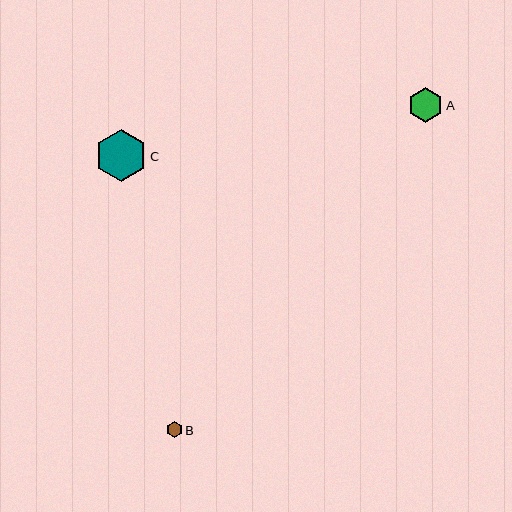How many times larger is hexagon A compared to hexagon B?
Hexagon A is approximately 2.2 times the size of hexagon B.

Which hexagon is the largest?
Hexagon C is the largest with a size of approximately 52 pixels.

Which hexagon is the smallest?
Hexagon B is the smallest with a size of approximately 16 pixels.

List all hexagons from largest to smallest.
From largest to smallest: C, A, B.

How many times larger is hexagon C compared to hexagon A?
Hexagon C is approximately 1.5 times the size of hexagon A.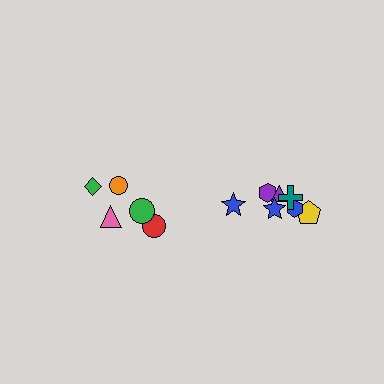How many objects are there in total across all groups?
There are 12 objects.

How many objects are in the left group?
There are 5 objects.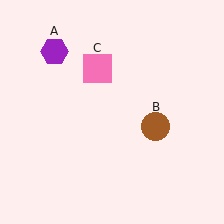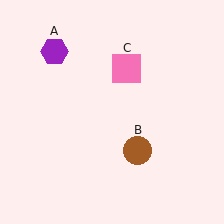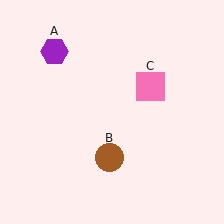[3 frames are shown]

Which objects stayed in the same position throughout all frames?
Purple hexagon (object A) remained stationary.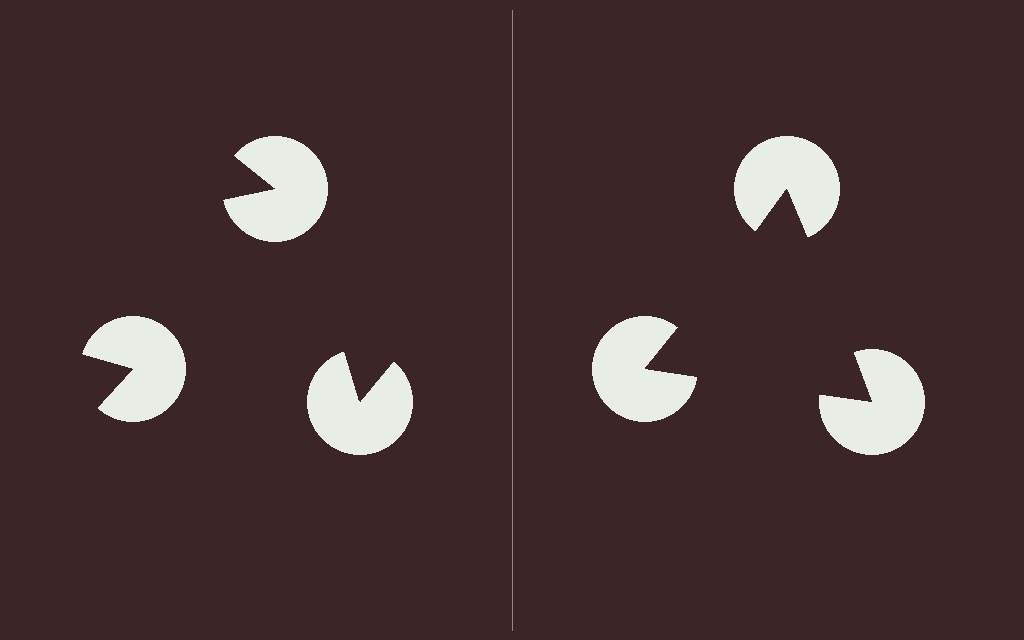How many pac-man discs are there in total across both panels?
6 — 3 on each side.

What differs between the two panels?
The pac-man discs are positioned identically on both sides; only the wedge orientations differ. On the right they align to a triangle; on the left they are misaligned.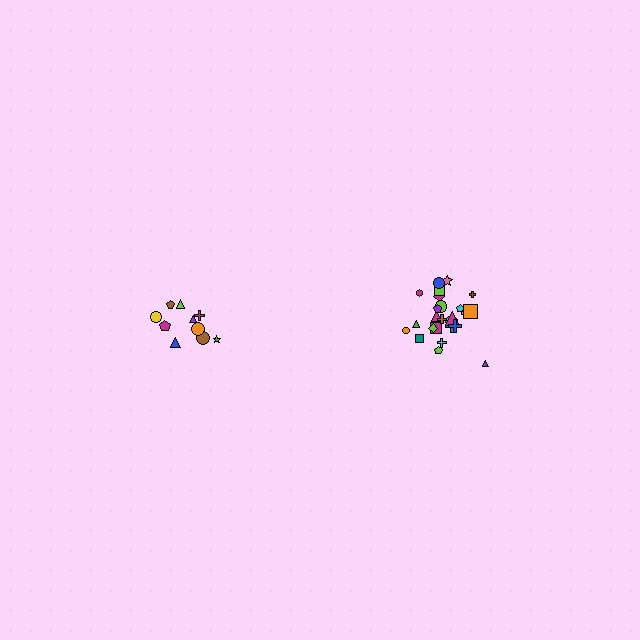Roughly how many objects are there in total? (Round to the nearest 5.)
Roughly 35 objects in total.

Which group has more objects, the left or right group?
The right group.